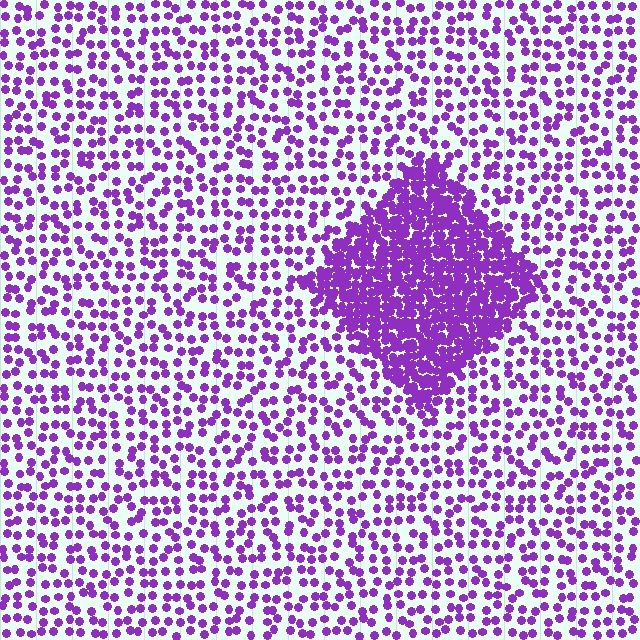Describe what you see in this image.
The image contains small purple elements arranged at two different densities. A diamond-shaped region is visible where the elements are more densely packed than the surrounding area.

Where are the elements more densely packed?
The elements are more densely packed inside the diamond boundary.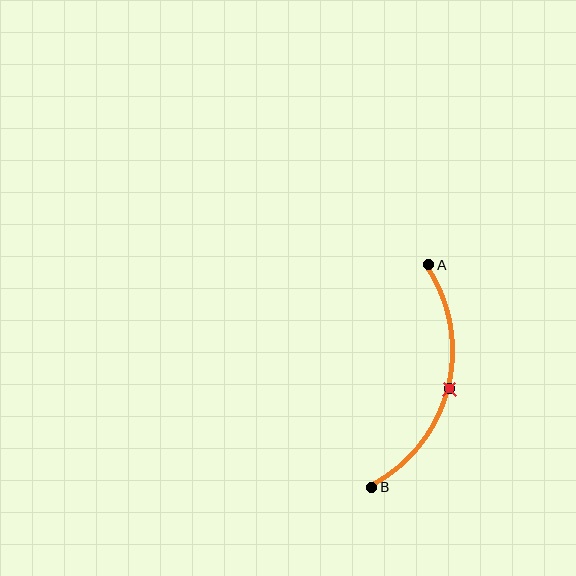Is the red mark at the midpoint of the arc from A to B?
Yes. The red mark lies on the arc at equal arc-length from both A and B — it is the arc midpoint.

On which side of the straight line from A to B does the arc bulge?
The arc bulges to the right of the straight line connecting A and B.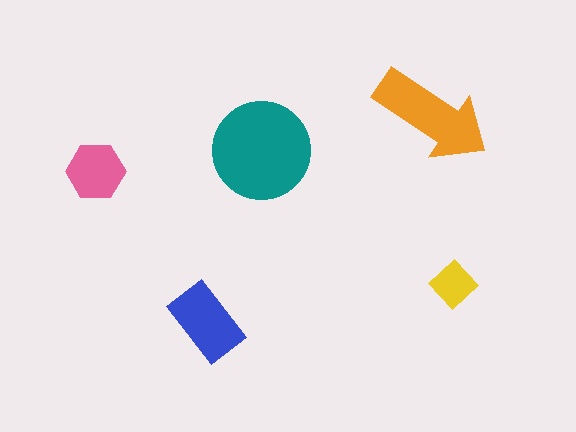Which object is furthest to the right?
The yellow diamond is rightmost.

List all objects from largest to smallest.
The teal circle, the orange arrow, the blue rectangle, the pink hexagon, the yellow diamond.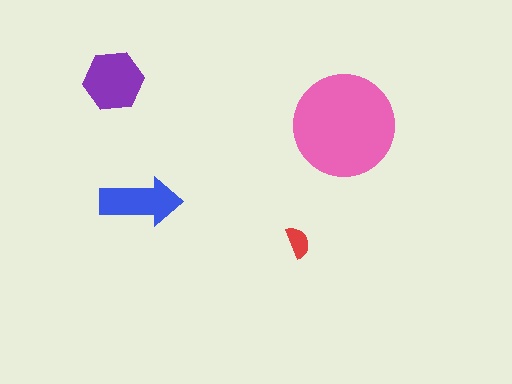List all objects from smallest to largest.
The red semicircle, the blue arrow, the purple hexagon, the pink circle.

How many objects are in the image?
There are 4 objects in the image.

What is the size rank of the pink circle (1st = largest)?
1st.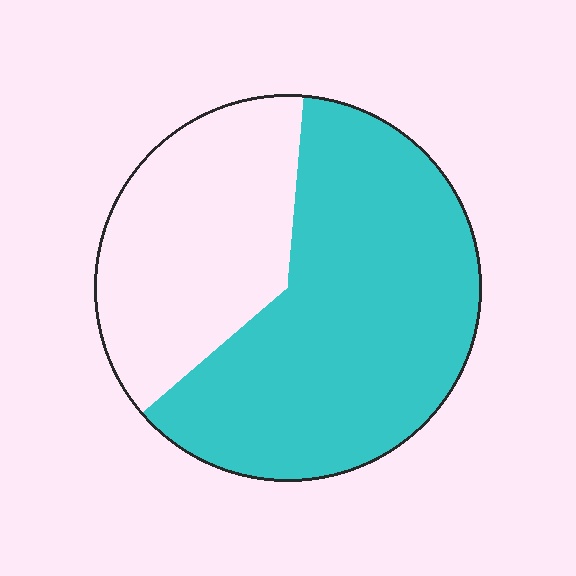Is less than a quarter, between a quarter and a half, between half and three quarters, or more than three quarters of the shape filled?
Between half and three quarters.